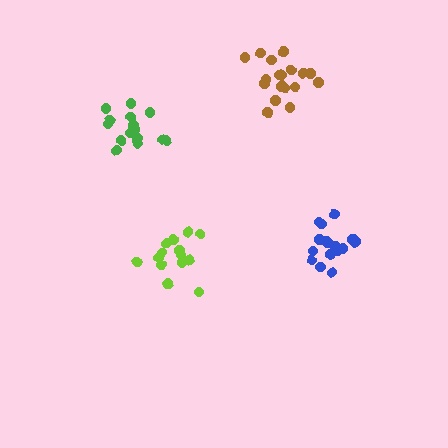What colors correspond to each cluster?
The clusters are colored: blue, lime, green, brown.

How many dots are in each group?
Group 1: 16 dots, Group 2: 14 dots, Group 3: 15 dots, Group 4: 18 dots (63 total).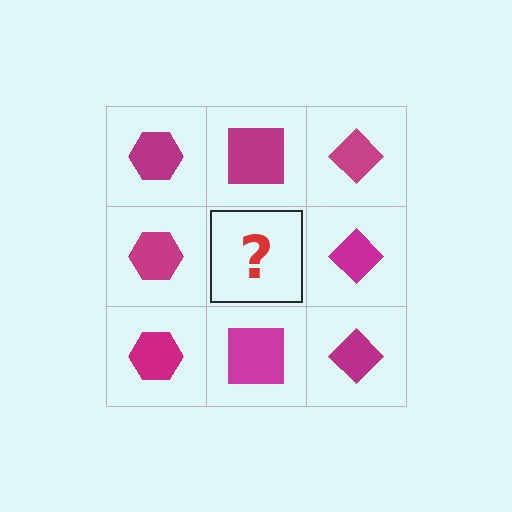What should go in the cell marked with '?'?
The missing cell should contain a magenta square.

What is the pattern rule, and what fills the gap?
The rule is that each column has a consistent shape. The gap should be filled with a magenta square.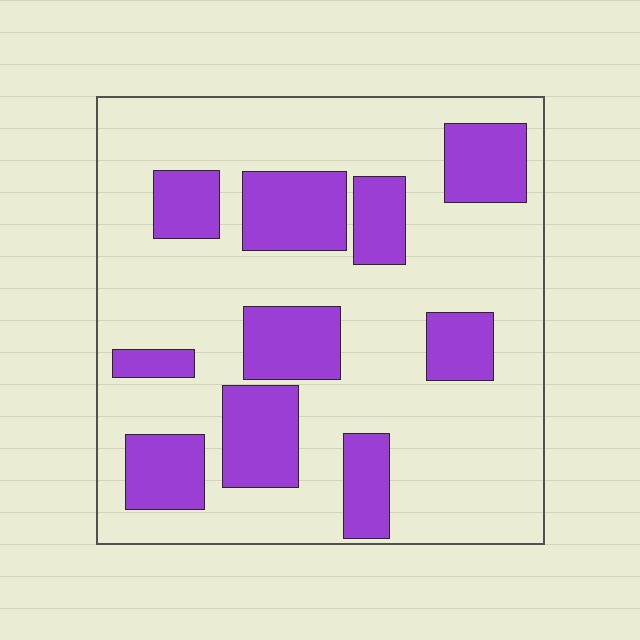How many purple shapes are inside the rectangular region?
10.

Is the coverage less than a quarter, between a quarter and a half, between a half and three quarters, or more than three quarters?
Between a quarter and a half.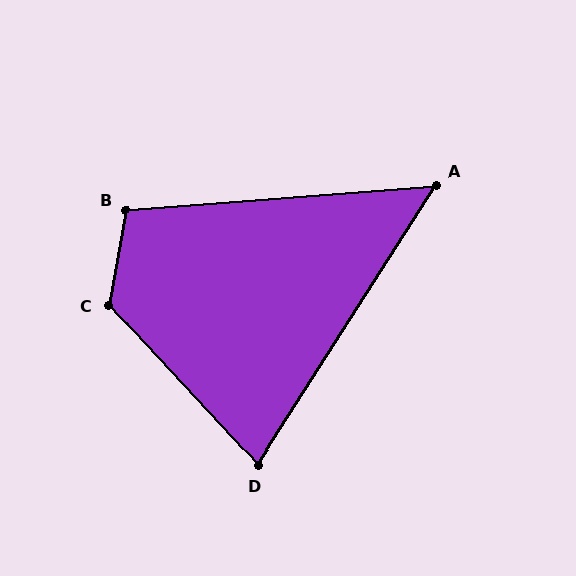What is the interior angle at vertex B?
Approximately 105 degrees (obtuse).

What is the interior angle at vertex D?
Approximately 75 degrees (acute).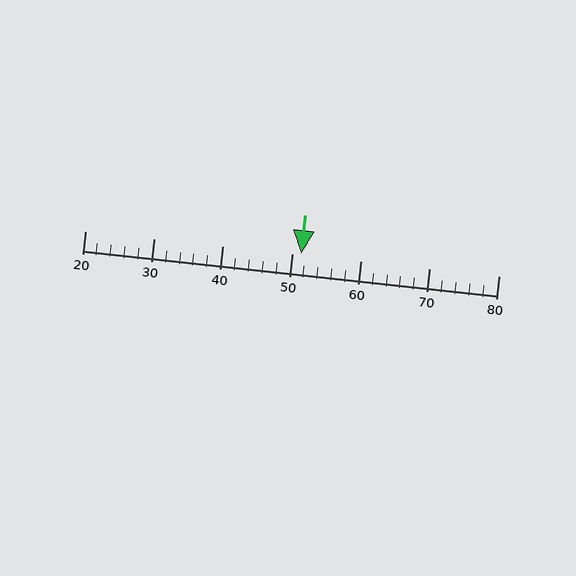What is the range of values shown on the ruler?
The ruler shows values from 20 to 80.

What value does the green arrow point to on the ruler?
The green arrow points to approximately 51.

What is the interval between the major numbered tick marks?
The major tick marks are spaced 10 units apart.